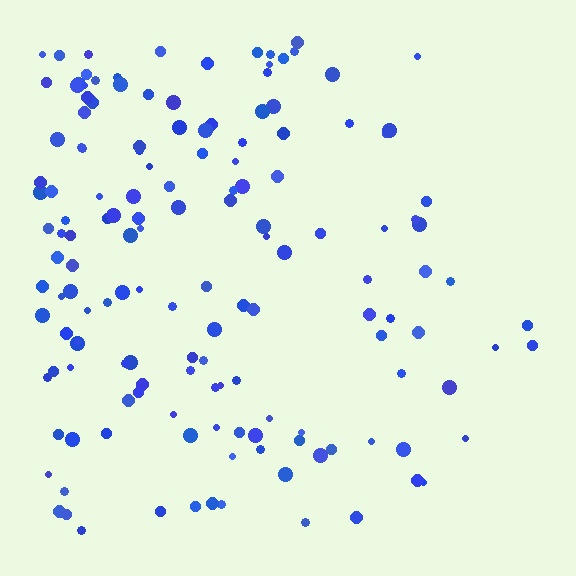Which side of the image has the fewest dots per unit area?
The right.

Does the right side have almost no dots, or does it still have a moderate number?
Still a moderate number, just noticeably fewer than the left.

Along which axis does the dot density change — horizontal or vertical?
Horizontal.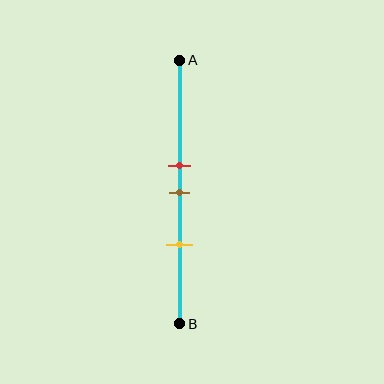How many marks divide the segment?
There are 3 marks dividing the segment.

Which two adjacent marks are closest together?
The red and brown marks are the closest adjacent pair.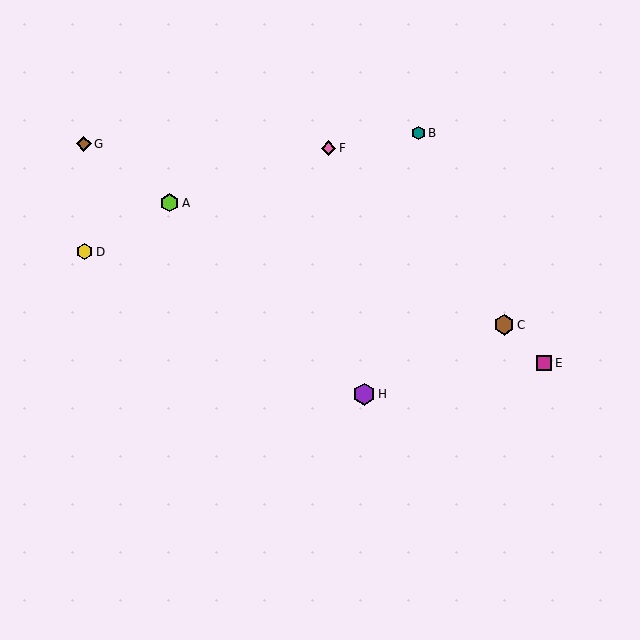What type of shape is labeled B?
Shape B is a teal hexagon.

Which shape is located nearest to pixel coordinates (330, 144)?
The pink diamond (labeled F) at (329, 148) is nearest to that location.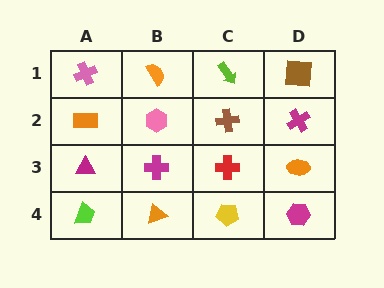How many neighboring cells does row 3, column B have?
4.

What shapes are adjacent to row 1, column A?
An orange rectangle (row 2, column A), an orange semicircle (row 1, column B).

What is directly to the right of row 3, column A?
A magenta cross.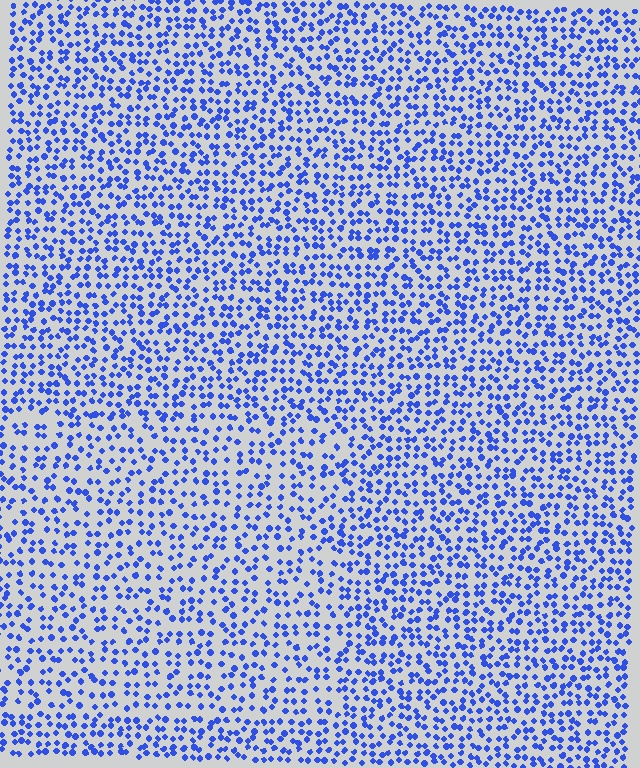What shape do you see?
I see a rectangle.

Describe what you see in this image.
The image contains small blue elements arranged at two different densities. A rectangle-shaped region is visible where the elements are less densely packed than the surrounding area.